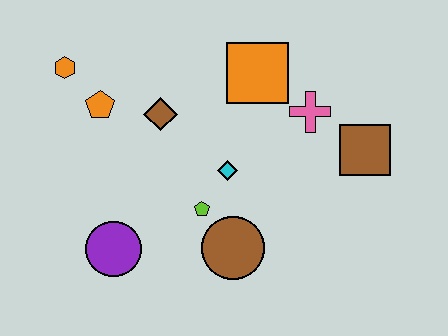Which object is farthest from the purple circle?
The brown square is farthest from the purple circle.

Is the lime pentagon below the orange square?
Yes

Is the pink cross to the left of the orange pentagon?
No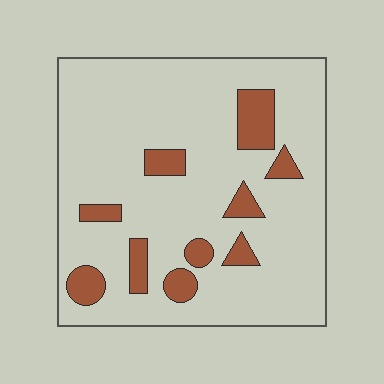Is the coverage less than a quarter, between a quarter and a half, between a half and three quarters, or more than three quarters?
Less than a quarter.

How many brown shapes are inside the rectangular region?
10.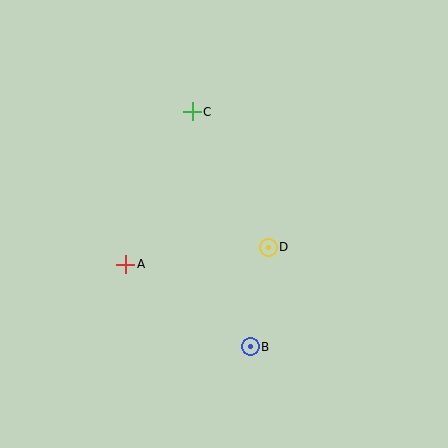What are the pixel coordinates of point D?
Point D is at (268, 247).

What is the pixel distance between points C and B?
The distance between C and B is 242 pixels.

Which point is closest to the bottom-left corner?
Point A is closest to the bottom-left corner.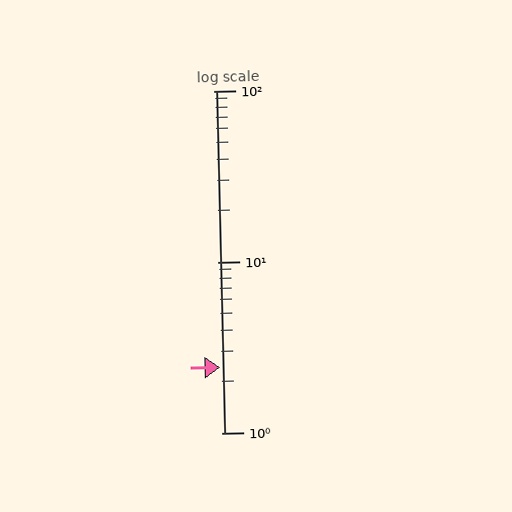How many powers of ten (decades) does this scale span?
The scale spans 2 decades, from 1 to 100.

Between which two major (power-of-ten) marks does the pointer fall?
The pointer is between 1 and 10.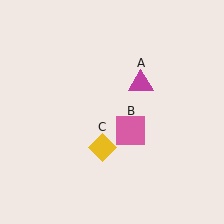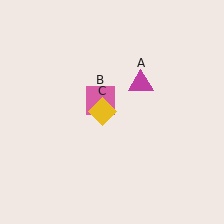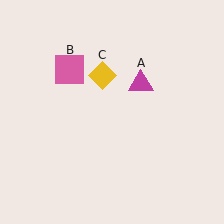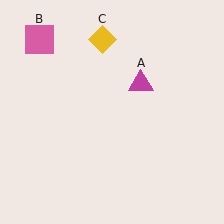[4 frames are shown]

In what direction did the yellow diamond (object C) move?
The yellow diamond (object C) moved up.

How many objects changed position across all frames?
2 objects changed position: pink square (object B), yellow diamond (object C).